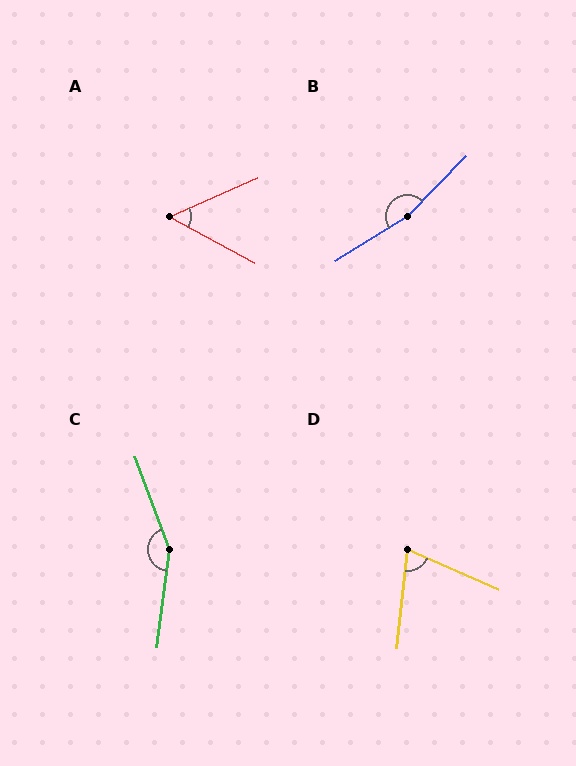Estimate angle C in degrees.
Approximately 152 degrees.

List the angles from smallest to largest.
A (52°), D (72°), C (152°), B (166°).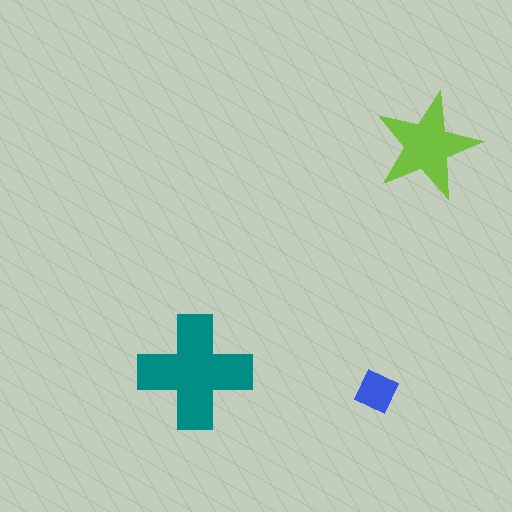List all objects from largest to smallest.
The teal cross, the lime star, the blue diamond.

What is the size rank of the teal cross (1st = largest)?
1st.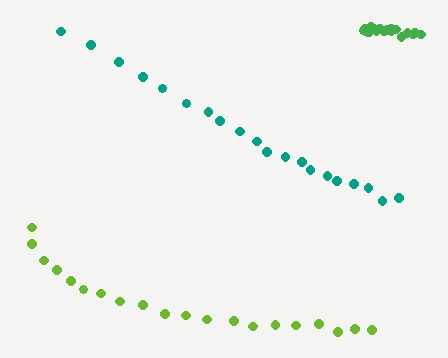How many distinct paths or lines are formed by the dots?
There are 3 distinct paths.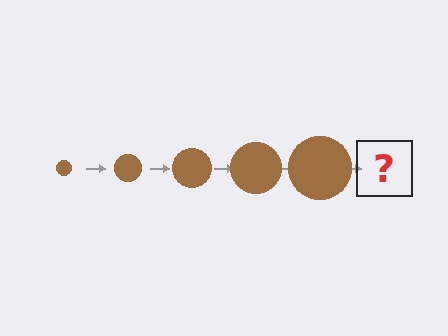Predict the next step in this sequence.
The next step is a brown circle, larger than the previous one.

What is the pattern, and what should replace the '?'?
The pattern is that the circle gets progressively larger each step. The '?' should be a brown circle, larger than the previous one.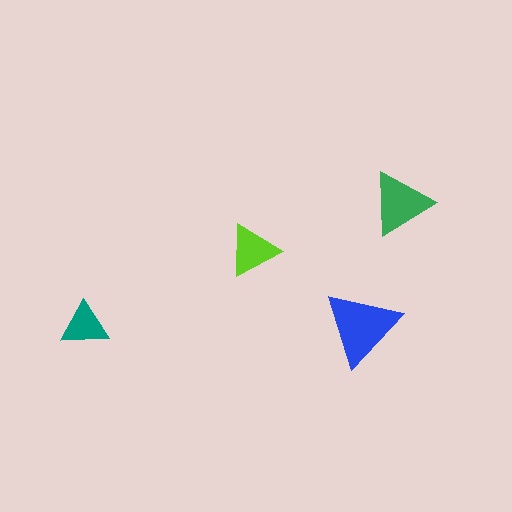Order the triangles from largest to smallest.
the blue one, the green one, the lime one, the teal one.